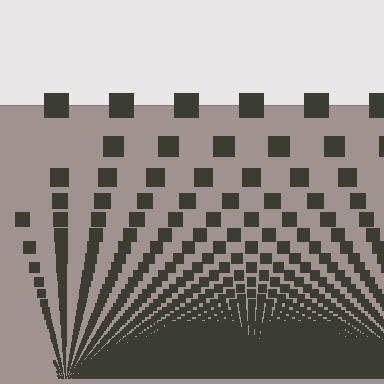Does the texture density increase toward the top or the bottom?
Density increases toward the bottom.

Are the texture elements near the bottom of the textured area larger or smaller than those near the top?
Smaller. The gradient is inverted — elements near the bottom are smaller and denser.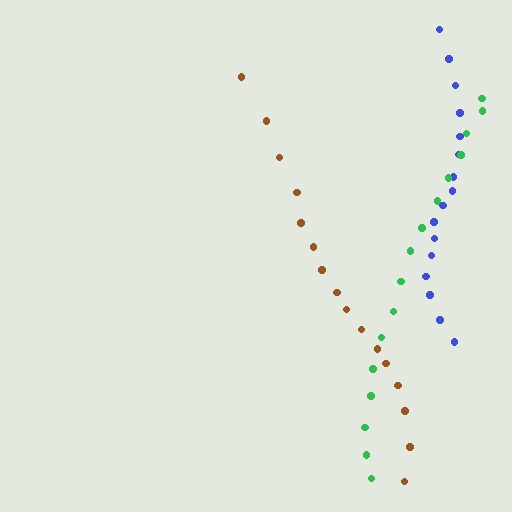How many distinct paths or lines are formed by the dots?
There are 3 distinct paths.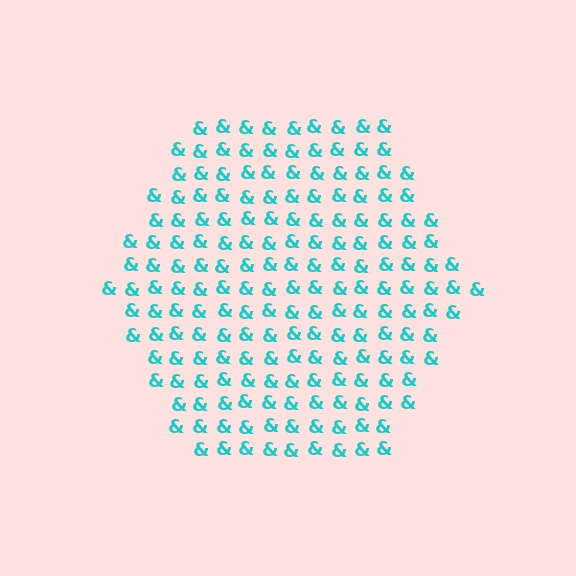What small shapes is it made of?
It is made of small ampersands.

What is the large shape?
The large shape is a hexagon.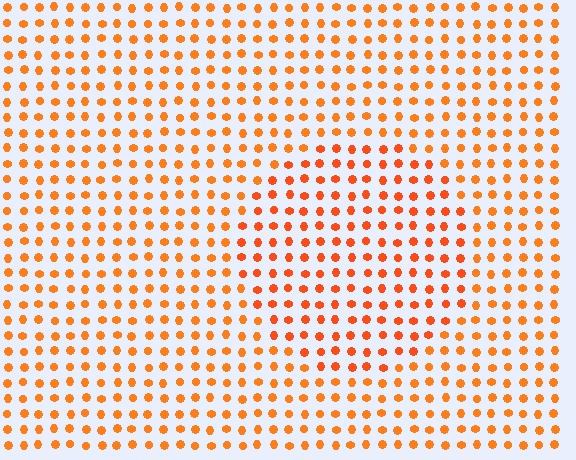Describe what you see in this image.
The image is filled with small orange elements in a uniform arrangement. A circle-shaped region is visible where the elements are tinted to a slightly different hue, forming a subtle color boundary.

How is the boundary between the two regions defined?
The boundary is defined purely by a slight shift in hue (about 13 degrees). Spacing, size, and orientation are identical on both sides.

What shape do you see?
I see a circle.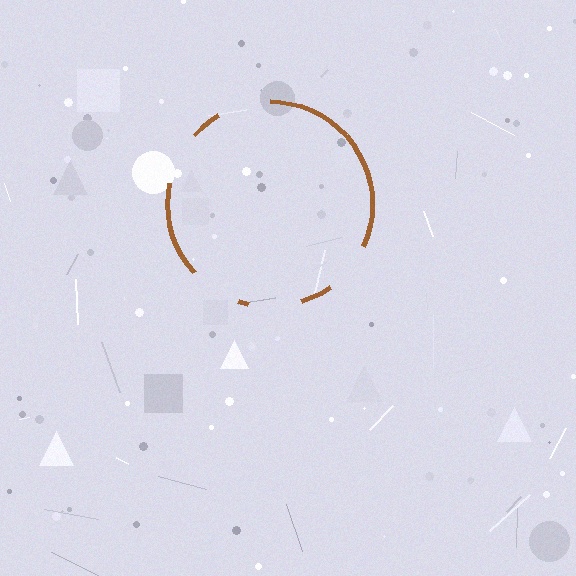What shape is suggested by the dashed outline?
The dashed outline suggests a circle.